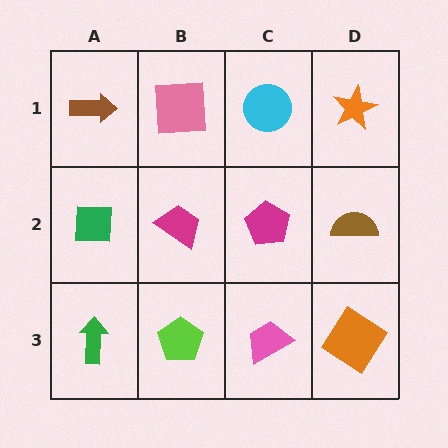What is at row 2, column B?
A magenta trapezoid.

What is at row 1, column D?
An orange star.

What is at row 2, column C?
A magenta pentagon.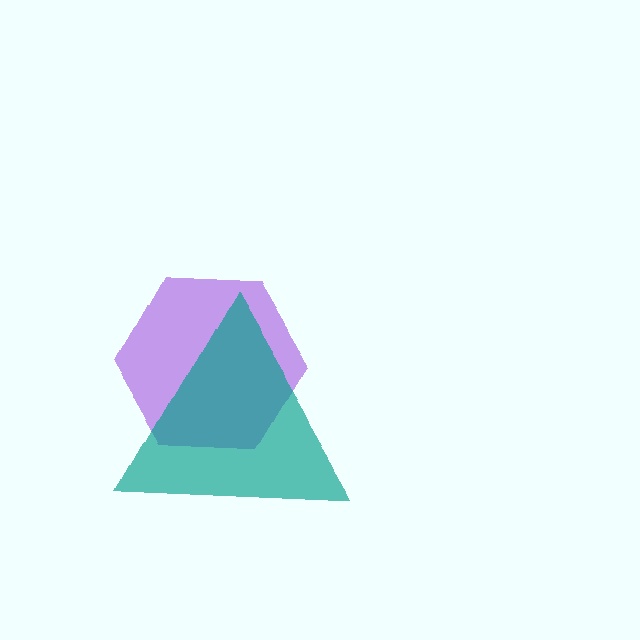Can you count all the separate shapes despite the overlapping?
Yes, there are 2 separate shapes.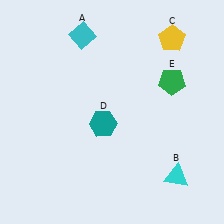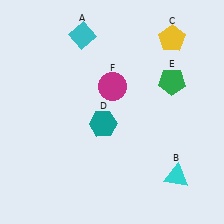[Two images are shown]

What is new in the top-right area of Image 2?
A magenta circle (F) was added in the top-right area of Image 2.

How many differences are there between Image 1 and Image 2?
There is 1 difference between the two images.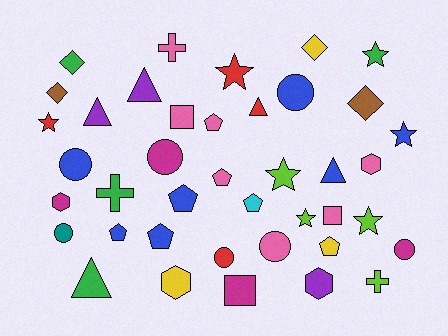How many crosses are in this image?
There are 3 crosses.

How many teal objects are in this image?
There is 1 teal object.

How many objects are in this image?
There are 40 objects.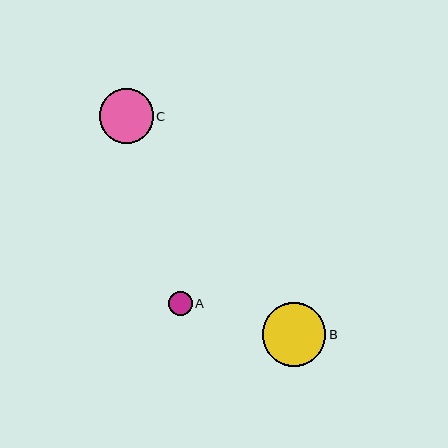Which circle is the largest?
Circle B is the largest with a size of approximately 63 pixels.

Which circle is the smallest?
Circle A is the smallest with a size of approximately 24 pixels.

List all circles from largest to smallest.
From largest to smallest: B, C, A.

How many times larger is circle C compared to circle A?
Circle C is approximately 2.3 times the size of circle A.